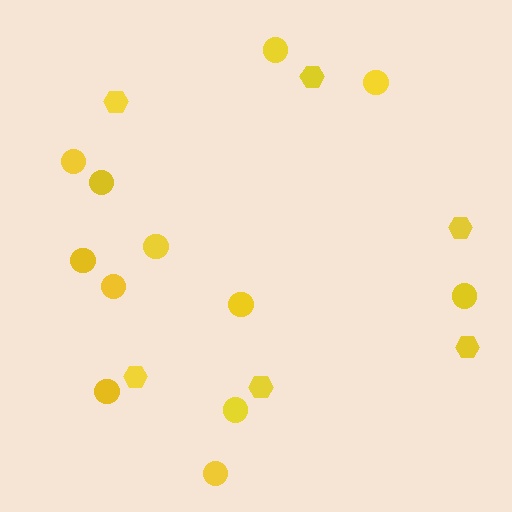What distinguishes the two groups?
There are 2 groups: one group of circles (12) and one group of hexagons (6).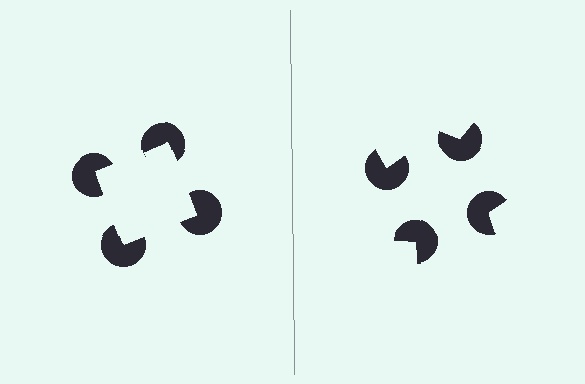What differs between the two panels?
The pac-man discs are positioned identically on both sides; only the wedge orientations differ. On the left they align to a square; on the right they are misaligned.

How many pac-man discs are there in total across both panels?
8 — 4 on each side.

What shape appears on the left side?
An illusory square.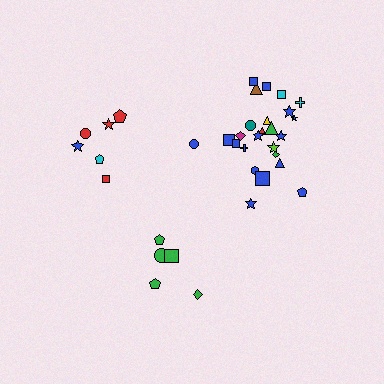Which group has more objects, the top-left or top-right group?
The top-right group.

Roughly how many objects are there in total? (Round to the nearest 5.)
Roughly 35 objects in total.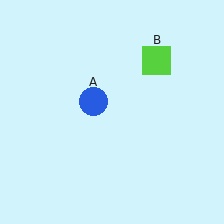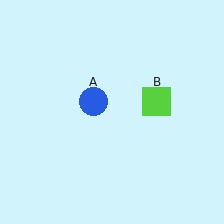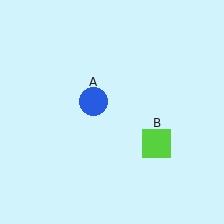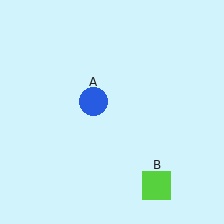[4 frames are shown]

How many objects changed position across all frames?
1 object changed position: lime square (object B).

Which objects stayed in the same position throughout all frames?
Blue circle (object A) remained stationary.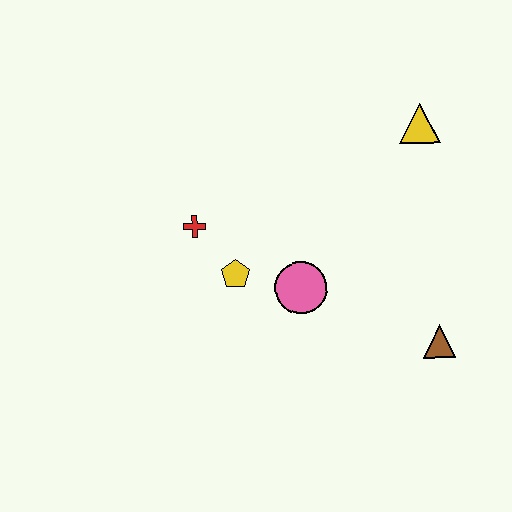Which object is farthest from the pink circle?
The yellow triangle is farthest from the pink circle.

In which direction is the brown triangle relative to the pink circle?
The brown triangle is to the right of the pink circle.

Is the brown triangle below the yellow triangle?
Yes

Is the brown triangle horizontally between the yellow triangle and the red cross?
No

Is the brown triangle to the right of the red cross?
Yes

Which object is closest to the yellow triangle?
The pink circle is closest to the yellow triangle.